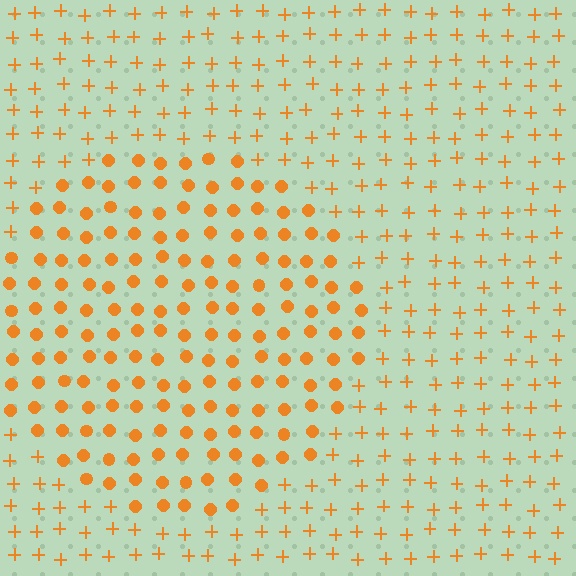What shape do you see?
I see a circle.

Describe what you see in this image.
The image is filled with small orange elements arranged in a uniform grid. A circle-shaped region contains circles, while the surrounding area contains plus signs. The boundary is defined purely by the change in element shape.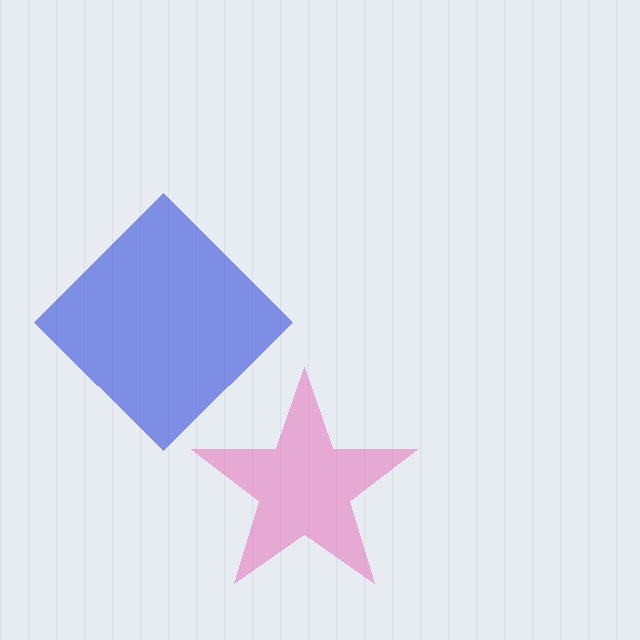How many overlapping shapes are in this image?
There are 2 overlapping shapes in the image.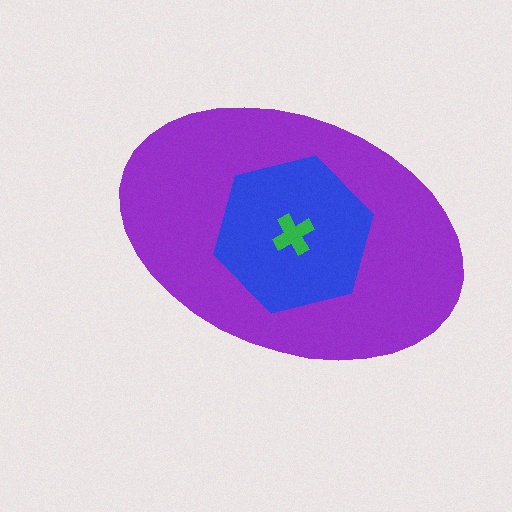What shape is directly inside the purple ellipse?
The blue hexagon.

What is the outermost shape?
The purple ellipse.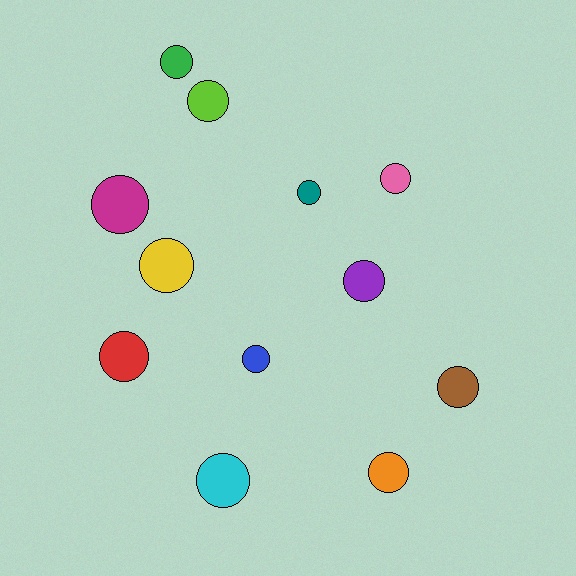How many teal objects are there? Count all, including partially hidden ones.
There is 1 teal object.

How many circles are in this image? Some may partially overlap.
There are 12 circles.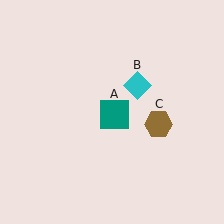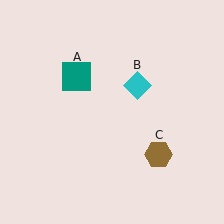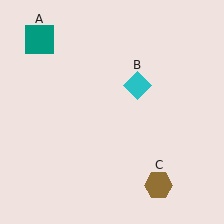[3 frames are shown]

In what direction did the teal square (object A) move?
The teal square (object A) moved up and to the left.